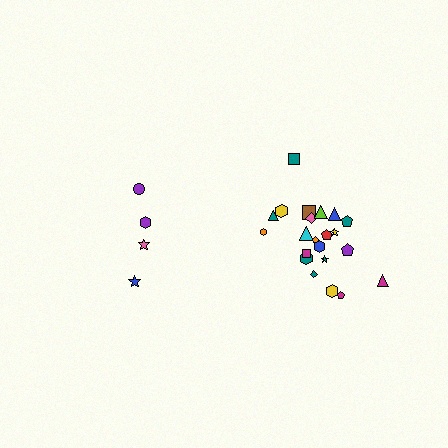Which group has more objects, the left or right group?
The right group.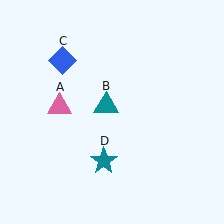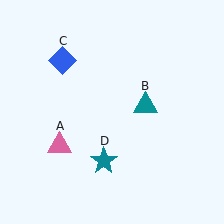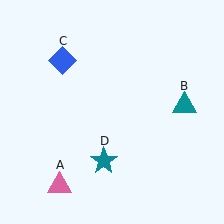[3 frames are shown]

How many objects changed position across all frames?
2 objects changed position: pink triangle (object A), teal triangle (object B).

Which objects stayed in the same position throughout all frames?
Blue diamond (object C) and teal star (object D) remained stationary.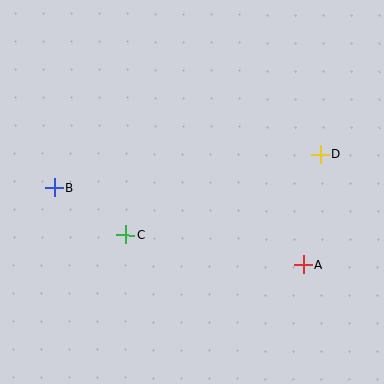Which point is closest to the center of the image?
Point C at (125, 235) is closest to the center.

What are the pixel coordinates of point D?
Point D is at (321, 154).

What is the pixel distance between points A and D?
The distance between A and D is 112 pixels.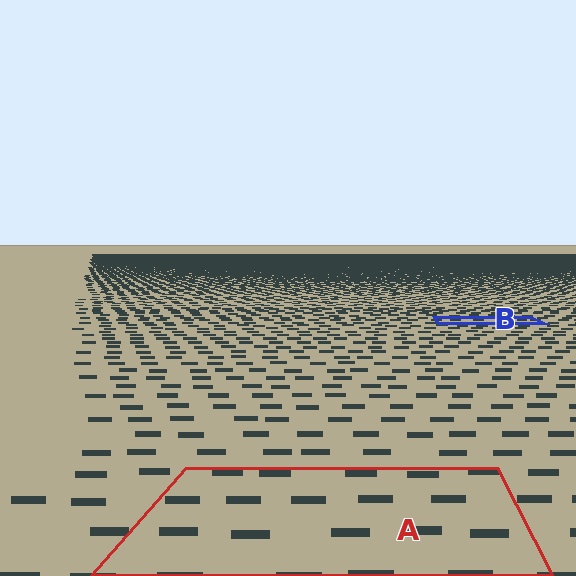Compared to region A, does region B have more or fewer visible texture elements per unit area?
Region B has more texture elements per unit area — they are packed more densely because it is farther away.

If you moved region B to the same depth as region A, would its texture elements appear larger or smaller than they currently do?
They would appear larger. At a closer depth, the same texture elements are projected at a bigger on-screen size.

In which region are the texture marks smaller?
The texture marks are smaller in region B, because it is farther away.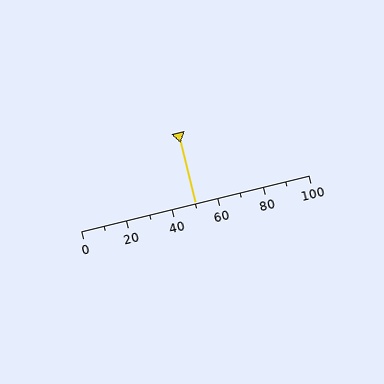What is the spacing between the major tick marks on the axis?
The major ticks are spaced 20 apart.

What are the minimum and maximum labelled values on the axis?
The axis runs from 0 to 100.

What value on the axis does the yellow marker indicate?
The marker indicates approximately 50.